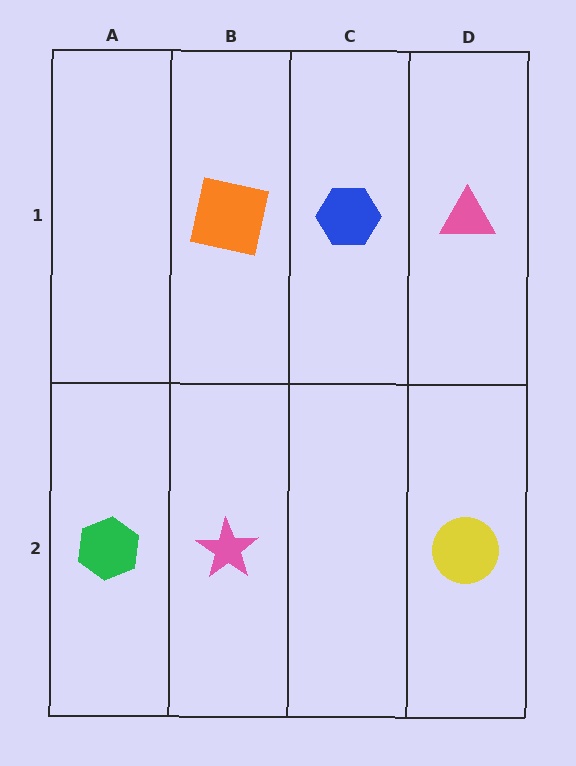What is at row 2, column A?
A green hexagon.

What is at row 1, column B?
An orange square.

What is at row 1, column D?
A pink triangle.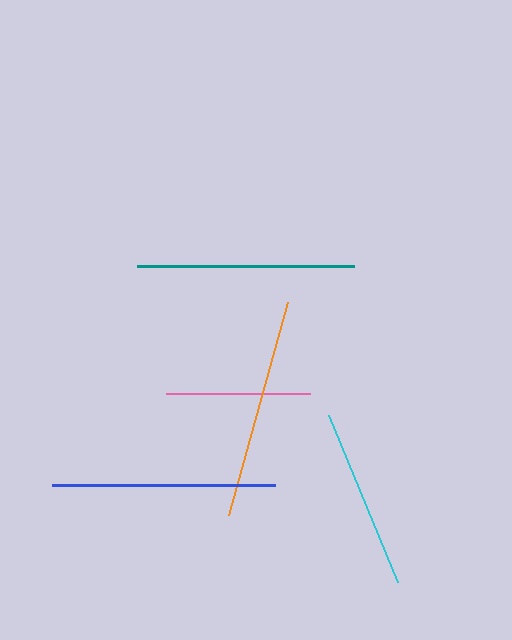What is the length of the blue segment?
The blue segment is approximately 223 pixels long.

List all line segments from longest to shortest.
From longest to shortest: blue, orange, teal, cyan, pink.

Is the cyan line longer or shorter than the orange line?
The orange line is longer than the cyan line.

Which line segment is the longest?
The blue line is the longest at approximately 223 pixels.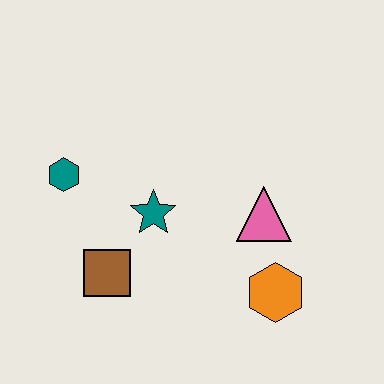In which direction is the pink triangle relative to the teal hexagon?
The pink triangle is to the right of the teal hexagon.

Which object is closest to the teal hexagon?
The teal star is closest to the teal hexagon.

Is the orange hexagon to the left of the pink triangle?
No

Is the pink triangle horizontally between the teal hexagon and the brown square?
No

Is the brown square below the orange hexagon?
No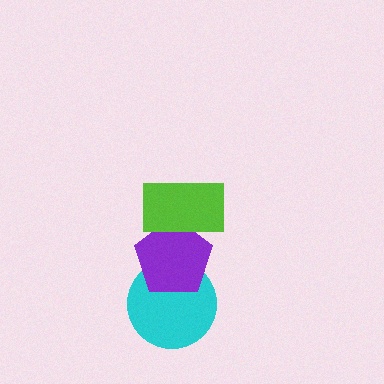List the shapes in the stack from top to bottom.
From top to bottom: the lime rectangle, the purple pentagon, the cyan circle.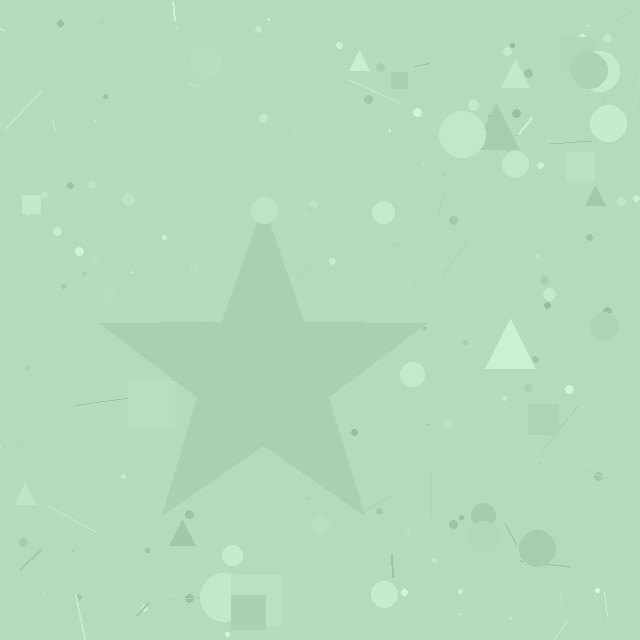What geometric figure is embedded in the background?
A star is embedded in the background.